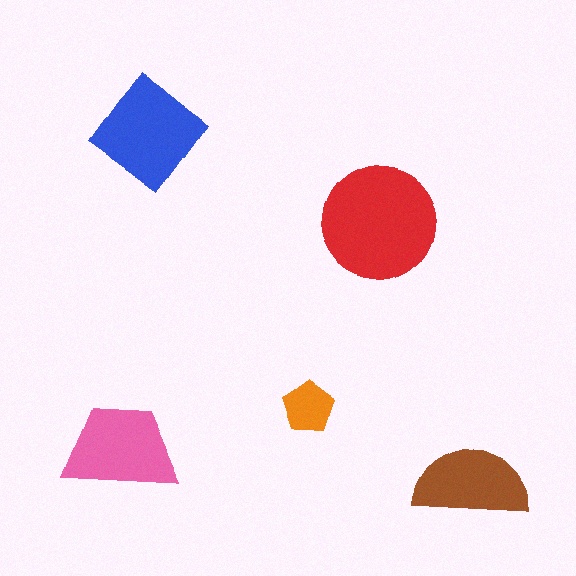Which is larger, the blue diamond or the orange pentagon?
The blue diamond.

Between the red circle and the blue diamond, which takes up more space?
The red circle.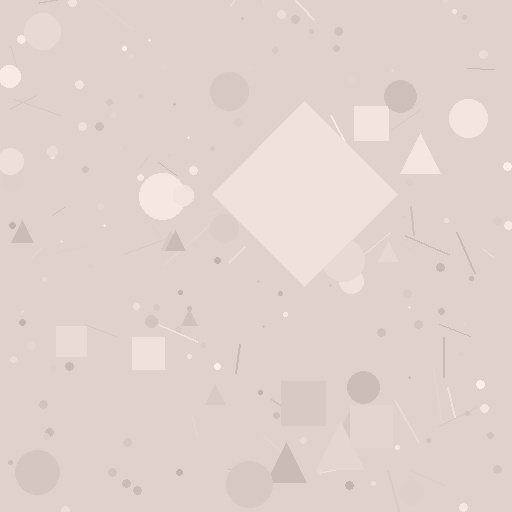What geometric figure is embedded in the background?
A diamond is embedded in the background.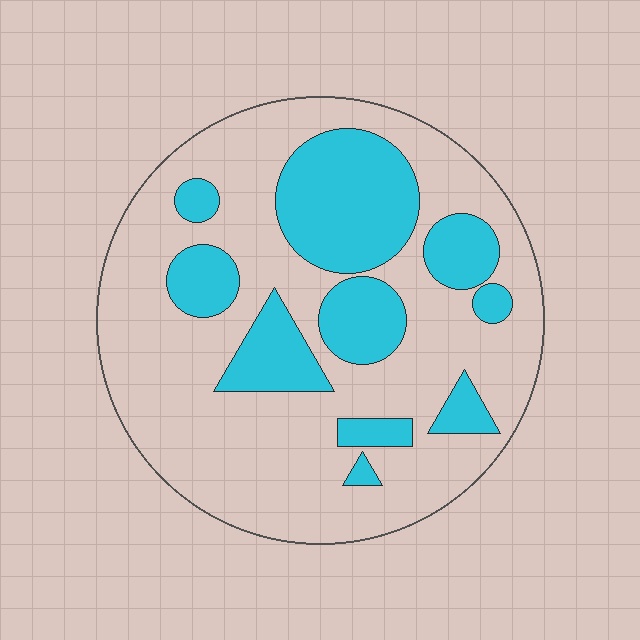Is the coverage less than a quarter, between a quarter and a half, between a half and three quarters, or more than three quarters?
Between a quarter and a half.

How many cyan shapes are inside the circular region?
10.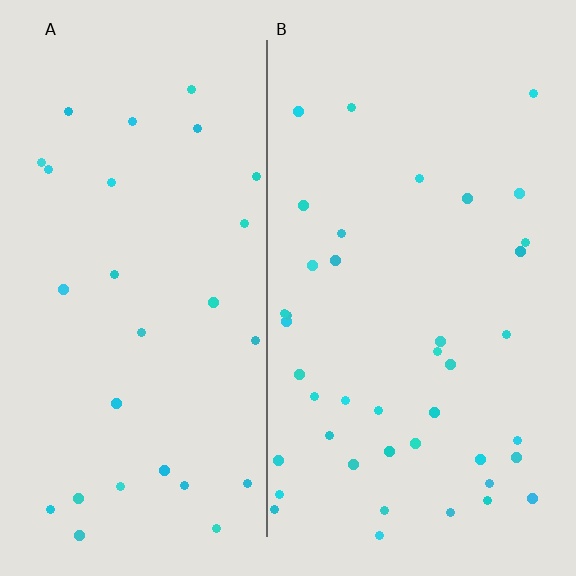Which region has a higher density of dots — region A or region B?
B (the right).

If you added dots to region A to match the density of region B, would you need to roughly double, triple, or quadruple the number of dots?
Approximately double.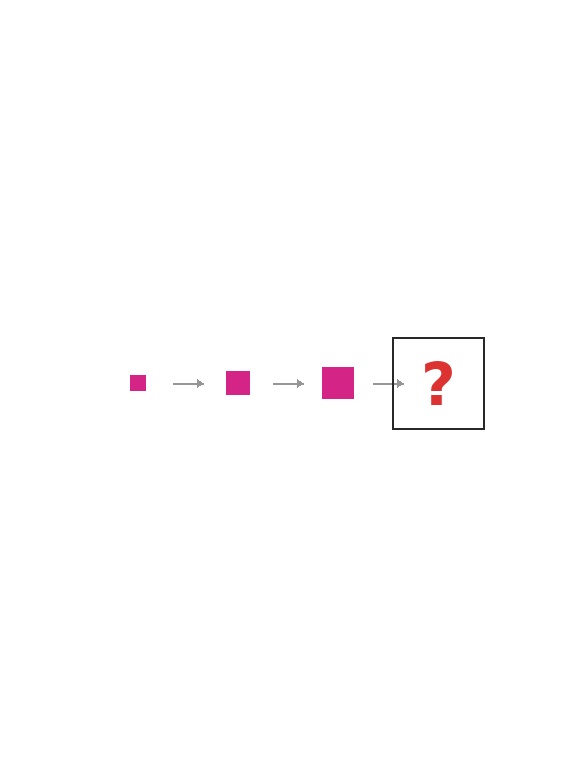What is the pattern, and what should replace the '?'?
The pattern is that the square gets progressively larger each step. The '?' should be a magenta square, larger than the previous one.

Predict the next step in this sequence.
The next step is a magenta square, larger than the previous one.